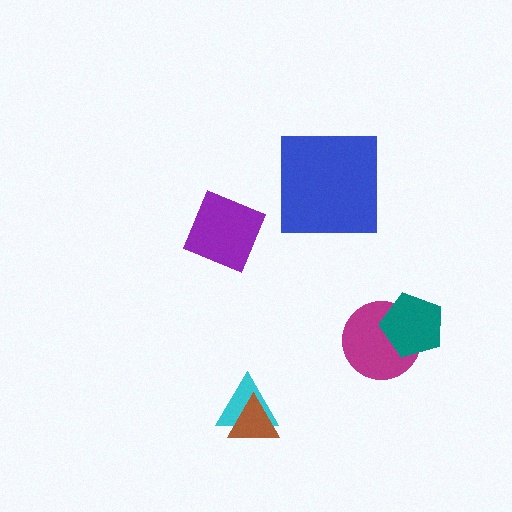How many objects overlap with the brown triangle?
1 object overlaps with the brown triangle.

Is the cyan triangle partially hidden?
Yes, it is partially covered by another shape.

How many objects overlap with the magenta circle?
1 object overlaps with the magenta circle.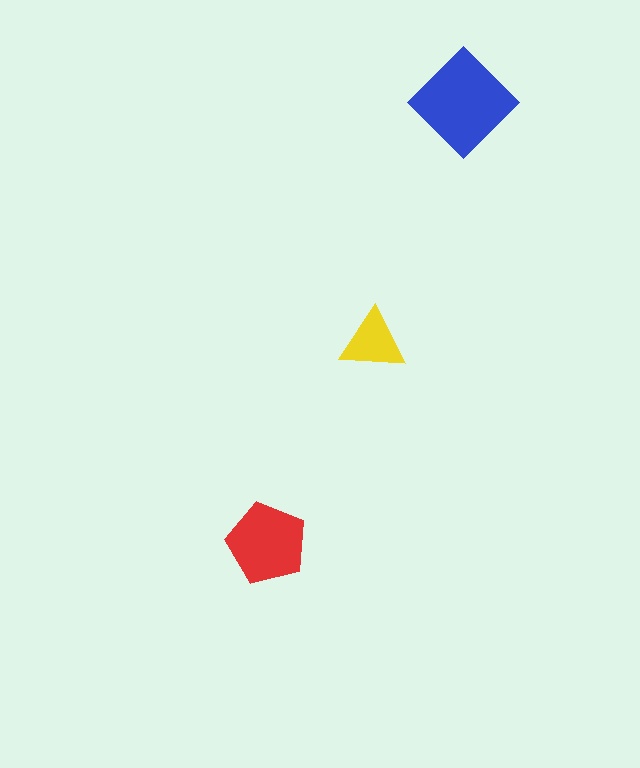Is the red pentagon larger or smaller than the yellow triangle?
Larger.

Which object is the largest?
The blue diamond.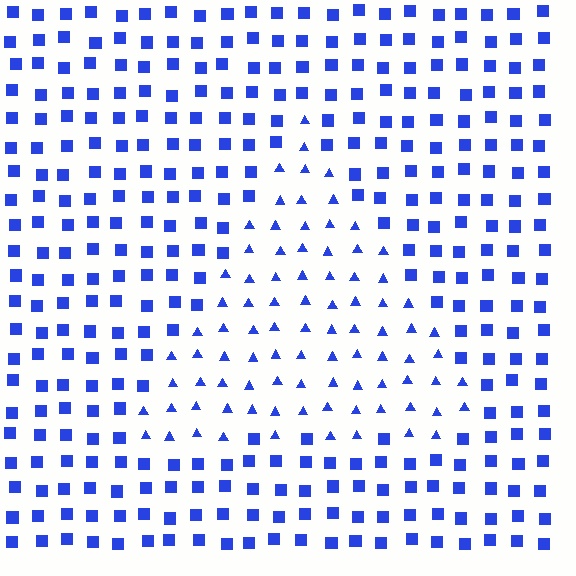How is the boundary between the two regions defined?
The boundary is defined by a change in element shape: triangles inside vs. squares outside. All elements share the same color and spacing.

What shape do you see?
I see a triangle.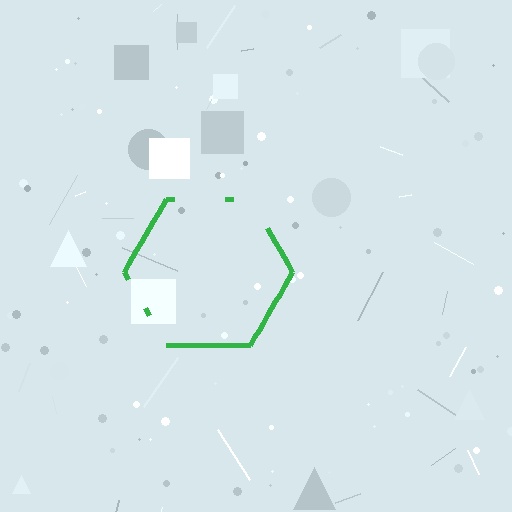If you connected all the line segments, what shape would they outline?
They would outline a hexagon.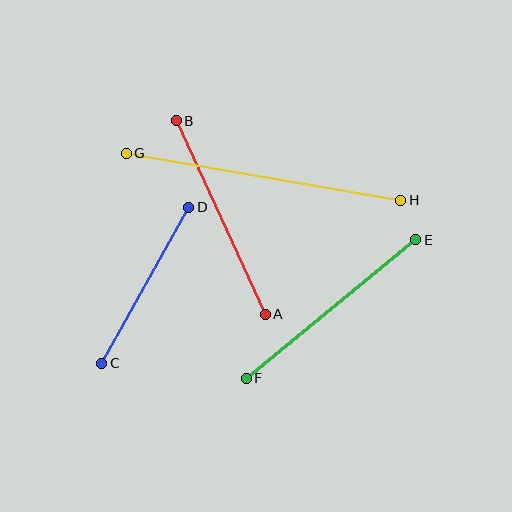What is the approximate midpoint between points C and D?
The midpoint is at approximately (145, 285) pixels.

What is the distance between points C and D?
The distance is approximately 178 pixels.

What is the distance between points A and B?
The distance is approximately 213 pixels.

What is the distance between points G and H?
The distance is approximately 279 pixels.